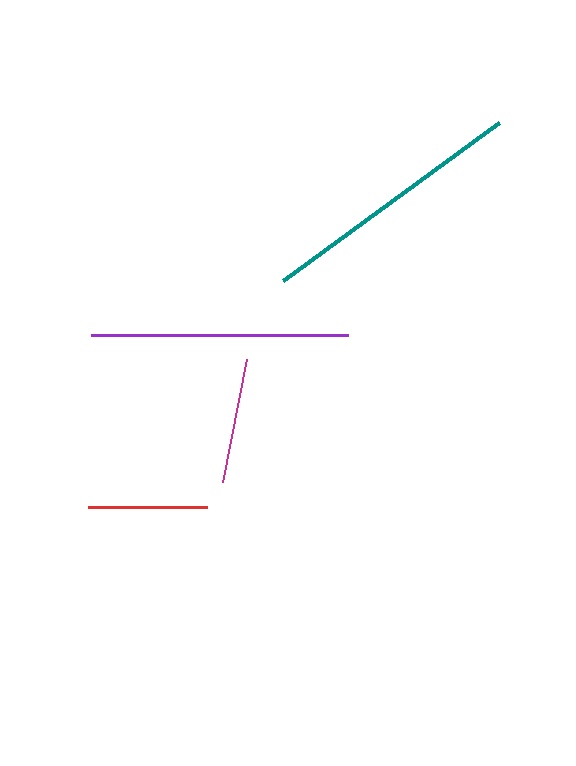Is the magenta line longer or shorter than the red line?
The magenta line is longer than the red line.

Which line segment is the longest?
The teal line is the longest at approximately 268 pixels.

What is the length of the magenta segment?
The magenta segment is approximately 125 pixels long.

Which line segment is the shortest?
The red line is the shortest at approximately 119 pixels.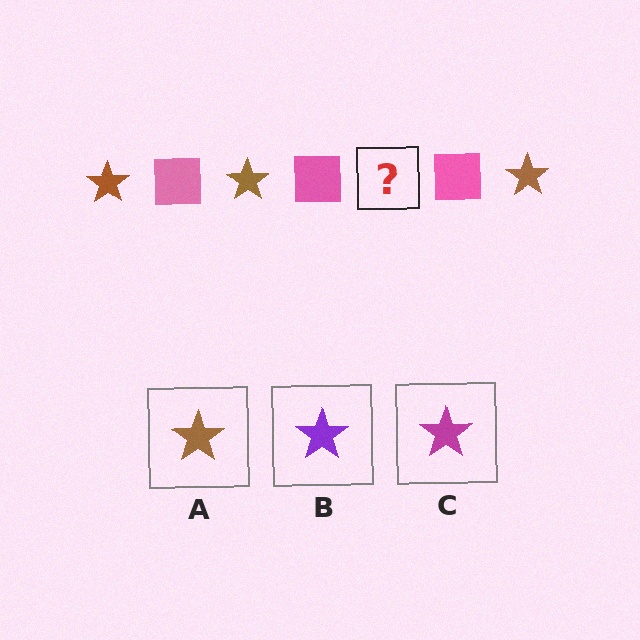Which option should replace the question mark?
Option A.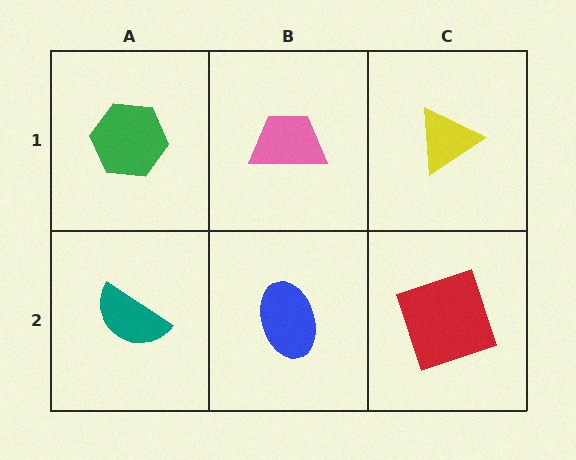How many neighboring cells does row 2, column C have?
2.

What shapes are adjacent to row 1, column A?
A teal semicircle (row 2, column A), a pink trapezoid (row 1, column B).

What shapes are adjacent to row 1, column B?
A blue ellipse (row 2, column B), a green hexagon (row 1, column A), a yellow triangle (row 1, column C).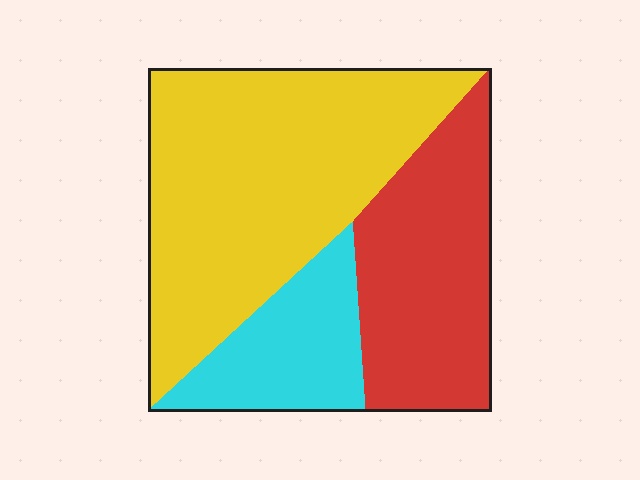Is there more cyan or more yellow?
Yellow.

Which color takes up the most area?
Yellow, at roughly 50%.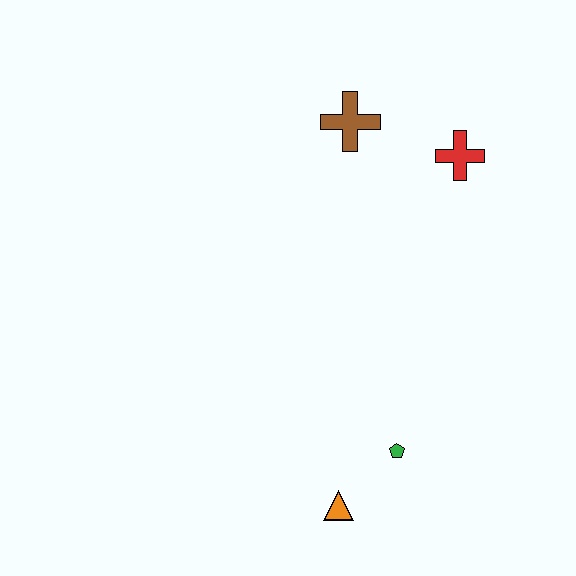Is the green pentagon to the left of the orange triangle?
No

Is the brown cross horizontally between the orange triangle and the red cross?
Yes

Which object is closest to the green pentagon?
The orange triangle is closest to the green pentagon.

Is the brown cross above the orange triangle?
Yes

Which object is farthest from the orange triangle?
The brown cross is farthest from the orange triangle.